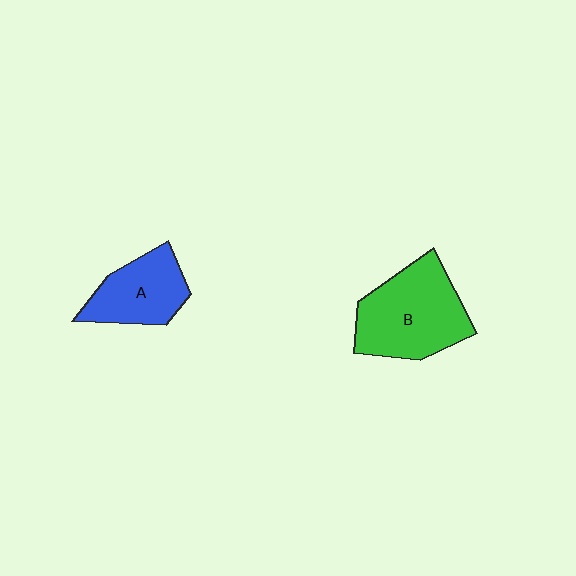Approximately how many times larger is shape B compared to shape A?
Approximately 1.5 times.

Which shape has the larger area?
Shape B (green).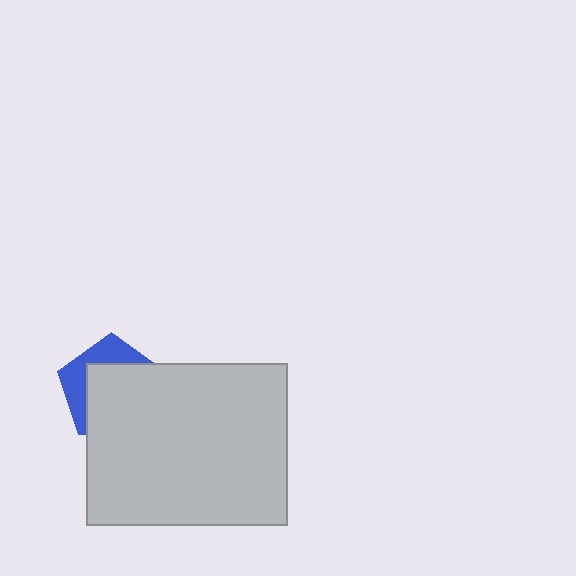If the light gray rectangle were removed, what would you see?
You would see the complete blue pentagon.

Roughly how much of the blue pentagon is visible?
A small part of it is visible (roughly 35%).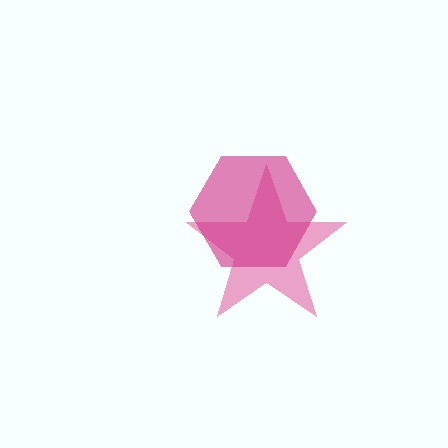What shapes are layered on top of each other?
The layered shapes are: a pink star, a magenta hexagon.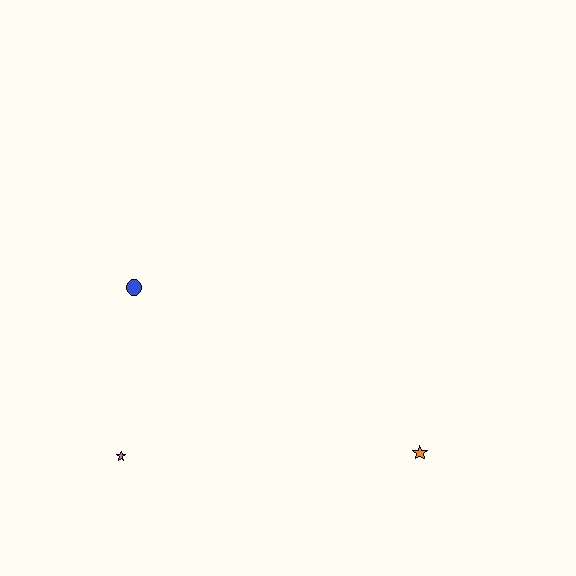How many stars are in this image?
There are 2 stars.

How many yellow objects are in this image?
There are no yellow objects.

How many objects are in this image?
There are 3 objects.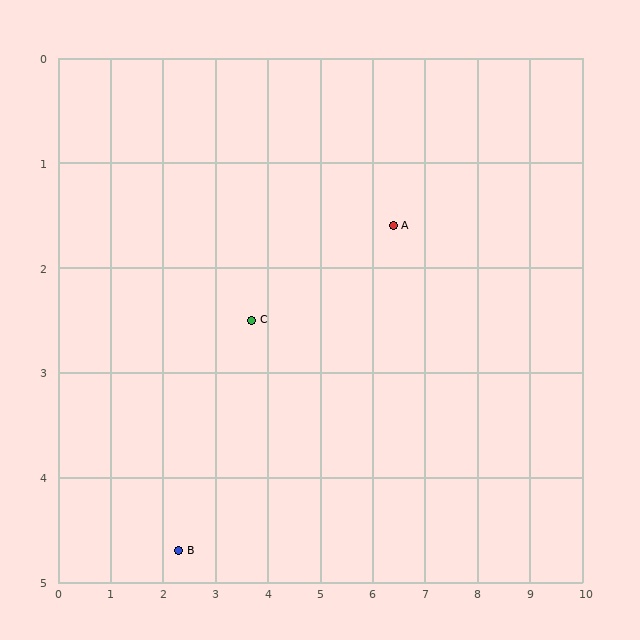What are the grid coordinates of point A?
Point A is at approximately (6.4, 1.6).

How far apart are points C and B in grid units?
Points C and B are about 2.6 grid units apart.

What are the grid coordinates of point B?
Point B is at approximately (2.3, 4.7).